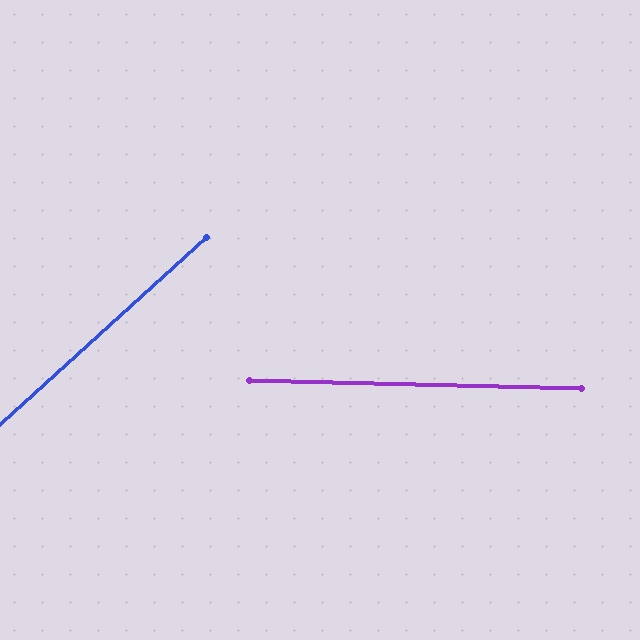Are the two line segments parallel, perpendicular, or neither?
Neither parallel nor perpendicular — they differ by about 44°.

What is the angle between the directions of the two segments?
Approximately 44 degrees.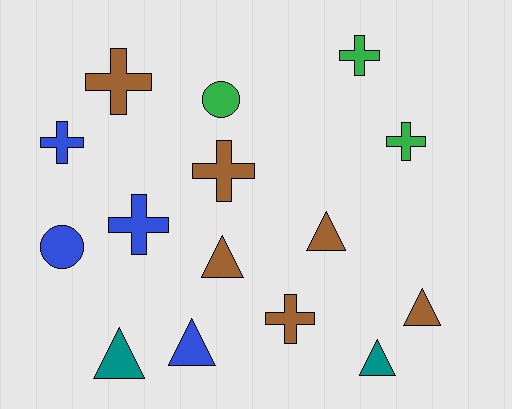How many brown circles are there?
There are no brown circles.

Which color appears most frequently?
Brown, with 6 objects.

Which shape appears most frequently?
Cross, with 7 objects.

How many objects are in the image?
There are 15 objects.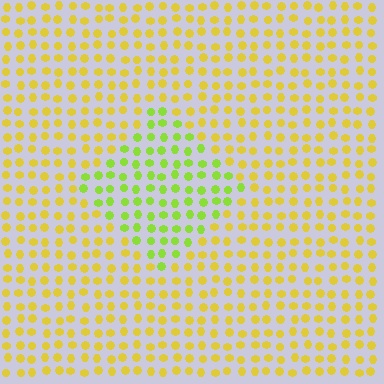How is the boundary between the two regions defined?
The boundary is defined purely by a slight shift in hue (about 38 degrees). Spacing, size, and orientation are identical on both sides.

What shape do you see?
I see a diamond.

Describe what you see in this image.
The image is filled with small yellow elements in a uniform arrangement. A diamond-shaped region is visible where the elements are tinted to a slightly different hue, forming a subtle color boundary.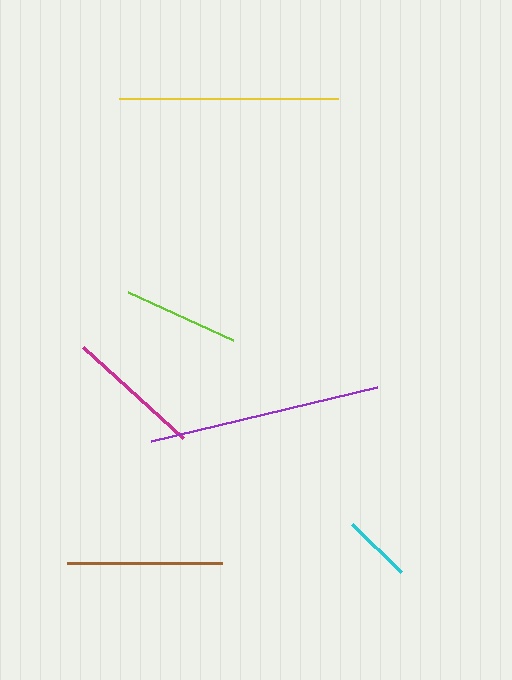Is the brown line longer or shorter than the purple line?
The purple line is longer than the brown line.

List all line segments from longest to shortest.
From longest to shortest: purple, yellow, brown, magenta, lime, cyan.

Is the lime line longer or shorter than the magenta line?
The magenta line is longer than the lime line.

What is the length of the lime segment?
The lime segment is approximately 116 pixels long.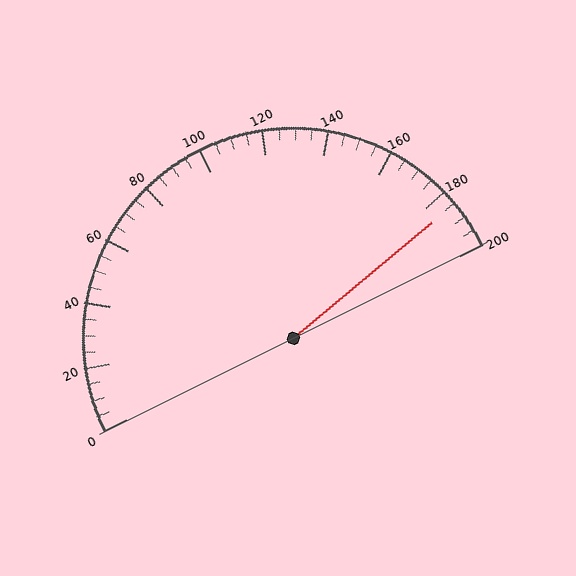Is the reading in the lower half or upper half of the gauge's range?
The reading is in the upper half of the range (0 to 200).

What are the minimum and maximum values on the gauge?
The gauge ranges from 0 to 200.